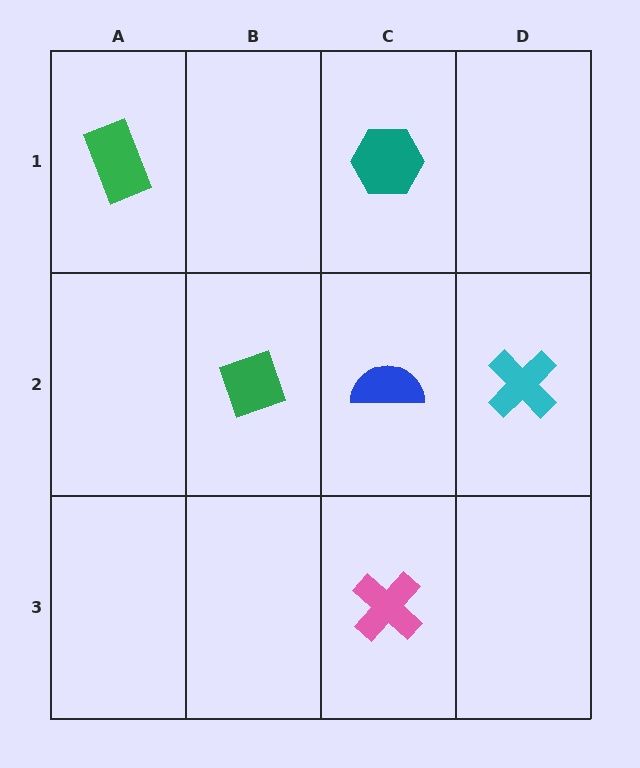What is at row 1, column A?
A green rectangle.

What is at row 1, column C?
A teal hexagon.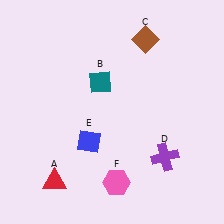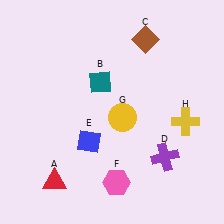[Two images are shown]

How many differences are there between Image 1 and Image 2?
There are 2 differences between the two images.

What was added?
A yellow circle (G), a yellow cross (H) were added in Image 2.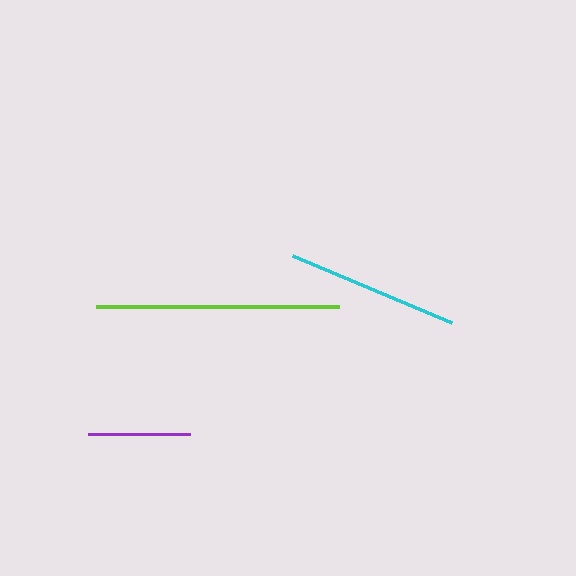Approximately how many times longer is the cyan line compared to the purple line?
The cyan line is approximately 1.7 times the length of the purple line.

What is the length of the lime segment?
The lime segment is approximately 242 pixels long.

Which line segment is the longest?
The lime line is the longest at approximately 242 pixels.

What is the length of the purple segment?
The purple segment is approximately 102 pixels long.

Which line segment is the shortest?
The purple line is the shortest at approximately 102 pixels.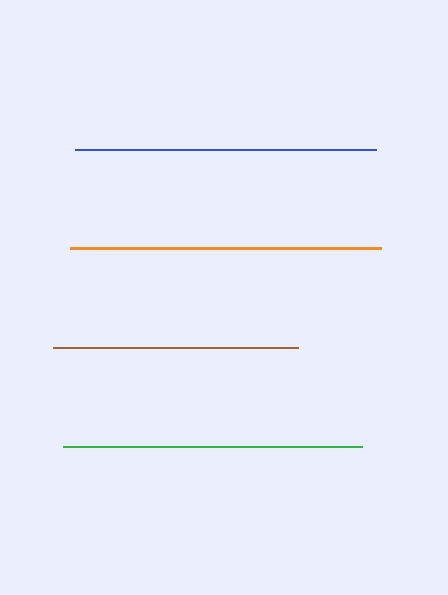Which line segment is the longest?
The orange line is the longest at approximately 311 pixels.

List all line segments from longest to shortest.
From longest to shortest: orange, blue, green, brown.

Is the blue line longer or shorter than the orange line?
The orange line is longer than the blue line.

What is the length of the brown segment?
The brown segment is approximately 245 pixels long.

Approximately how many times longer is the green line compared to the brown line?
The green line is approximately 1.2 times the length of the brown line.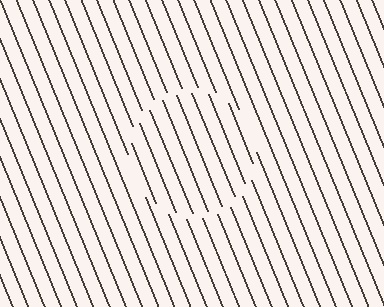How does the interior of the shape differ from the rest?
The interior of the shape contains the same grating, shifted by half a period — the contour is defined by the phase discontinuity where line-ends from the inner and outer gratings abut.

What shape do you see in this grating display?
An illusory circle. The interior of the shape contains the same grating, shifted by half a period — the contour is defined by the phase discontinuity where line-ends from the inner and outer gratings abut.